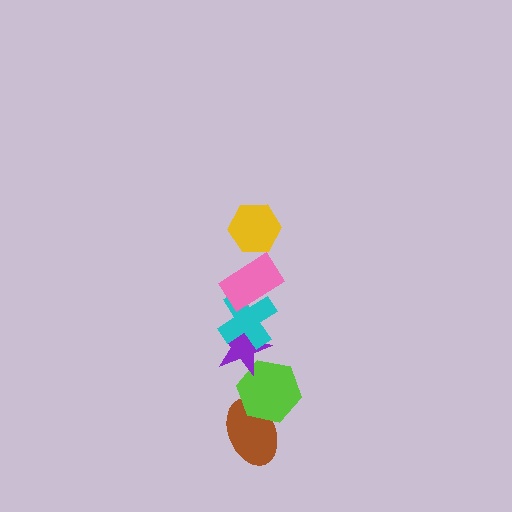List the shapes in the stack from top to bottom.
From top to bottom: the yellow hexagon, the pink rectangle, the cyan cross, the purple star, the lime hexagon, the brown ellipse.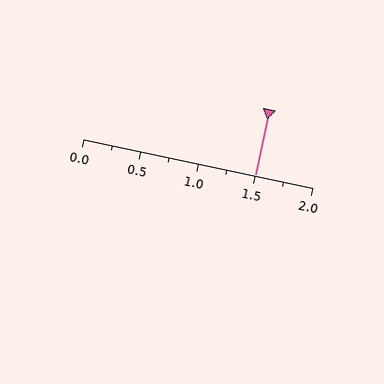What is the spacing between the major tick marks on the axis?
The major ticks are spaced 0.5 apart.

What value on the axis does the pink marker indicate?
The marker indicates approximately 1.5.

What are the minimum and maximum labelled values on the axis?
The axis runs from 0.0 to 2.0.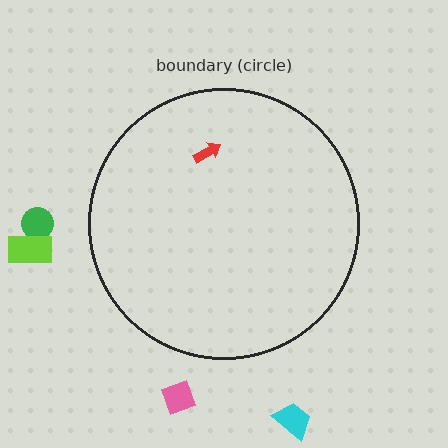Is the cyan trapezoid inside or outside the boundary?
Outside.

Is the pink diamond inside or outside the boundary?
Outside.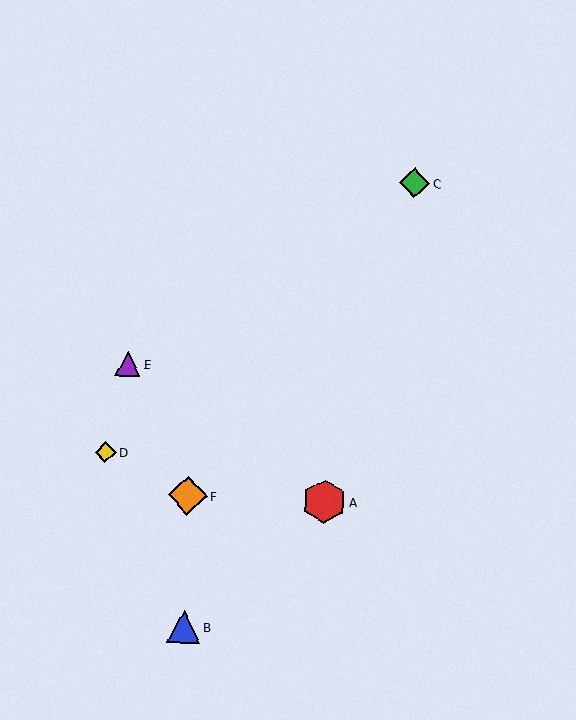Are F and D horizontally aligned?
No, F is at y≈495 and D is at y≈452.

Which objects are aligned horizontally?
Objects A, F are aligned horizontally.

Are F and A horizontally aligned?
Yes, both are at y≈495.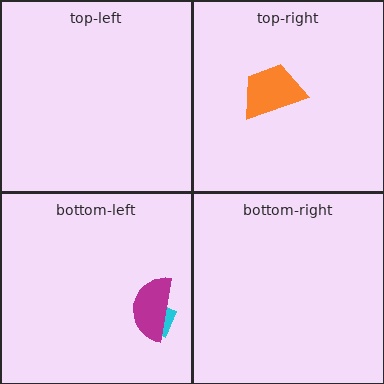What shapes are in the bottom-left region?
The cyan diamond, the magenta semicircle.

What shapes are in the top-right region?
The orange trapezoid.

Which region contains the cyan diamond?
The bottom-left region.